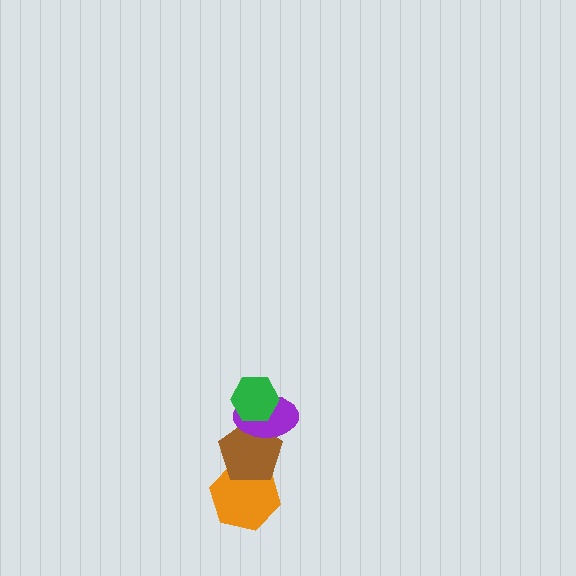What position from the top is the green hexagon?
The green hexagon is 1st from the top.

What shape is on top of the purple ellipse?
The green hexagon is on top of the purple ellipse.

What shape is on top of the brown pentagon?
The purple ellipse is on top of the brown pentagon.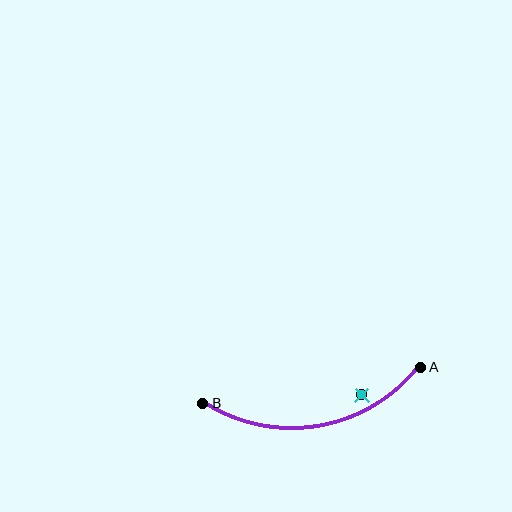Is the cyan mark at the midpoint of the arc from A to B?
No — the cyan mark does not lie on the arc at all. It sits slightly inside the curve.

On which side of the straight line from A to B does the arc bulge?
The arc bulges below the straight line connecting A and B.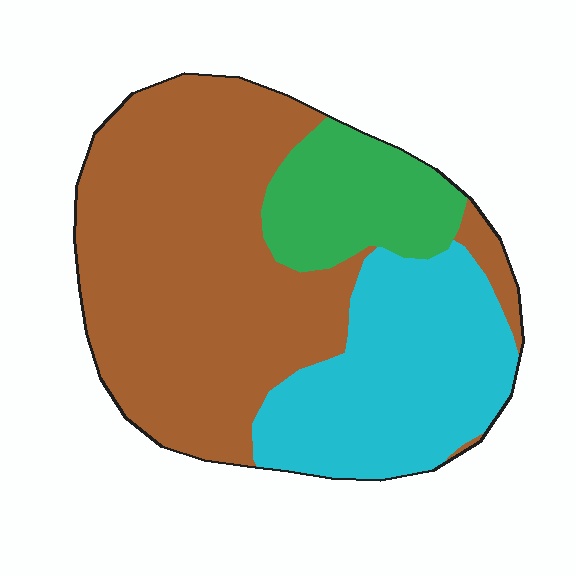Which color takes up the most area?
Brown, at roughly 55%.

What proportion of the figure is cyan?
Cyan covers about 30% of the figure.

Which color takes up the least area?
Green, at roughly 15%.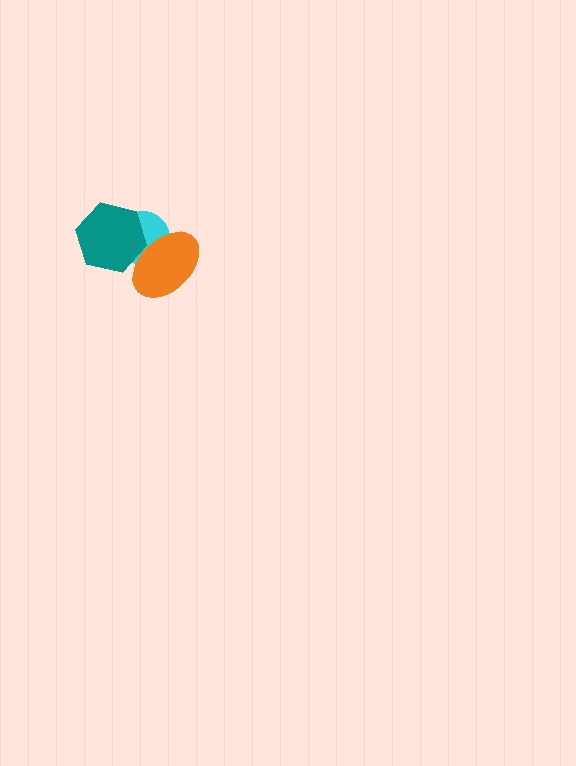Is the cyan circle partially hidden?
Yes, it is partially covered by another shape.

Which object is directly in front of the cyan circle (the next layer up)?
The teal hexagon is directly in front of the cyan circle.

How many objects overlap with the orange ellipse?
2 objects overlap with the orange ellipse.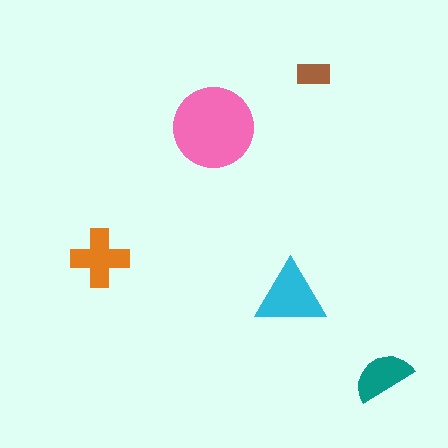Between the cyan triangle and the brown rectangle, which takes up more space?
The cyan triangle.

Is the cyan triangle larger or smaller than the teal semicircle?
Larger.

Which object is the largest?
The pink circle.